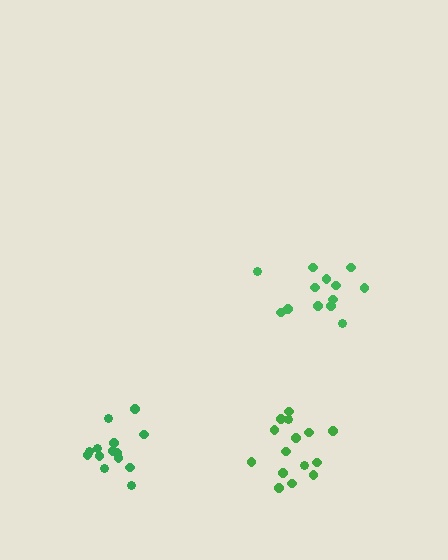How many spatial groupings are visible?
There are 3 spatial groupings.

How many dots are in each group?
Group 1: 15 dots, Group 2: 13 dots, Group 3: 14 dots (42 total).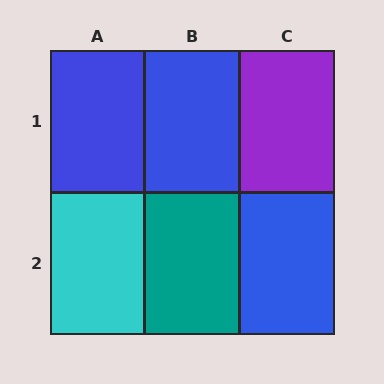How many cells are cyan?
1 cell is cyan.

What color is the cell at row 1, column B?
Blue.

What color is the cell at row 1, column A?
Blue.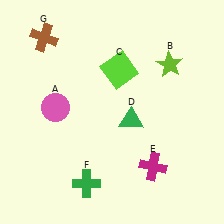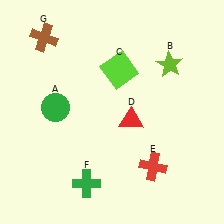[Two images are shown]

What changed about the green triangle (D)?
In Image 1, D is green. In Image 2, it changed to red.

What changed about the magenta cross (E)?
In Image 1, E is magenta. In Image 2, it changed to red.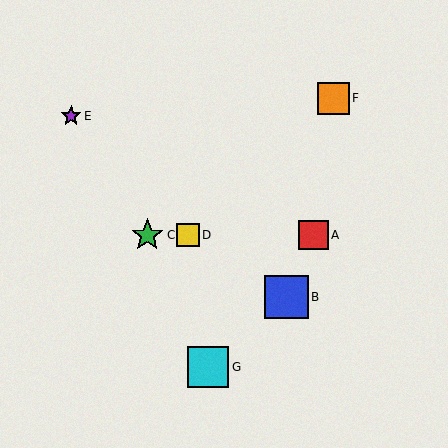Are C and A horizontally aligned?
Yes, both are at y≈235.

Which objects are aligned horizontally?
Objects A, C, D are aligned horizontally.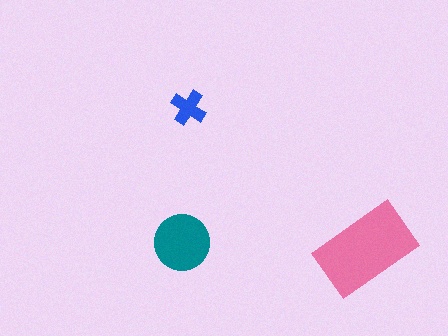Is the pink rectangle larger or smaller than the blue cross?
Larger.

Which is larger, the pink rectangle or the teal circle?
The pink rectangle.